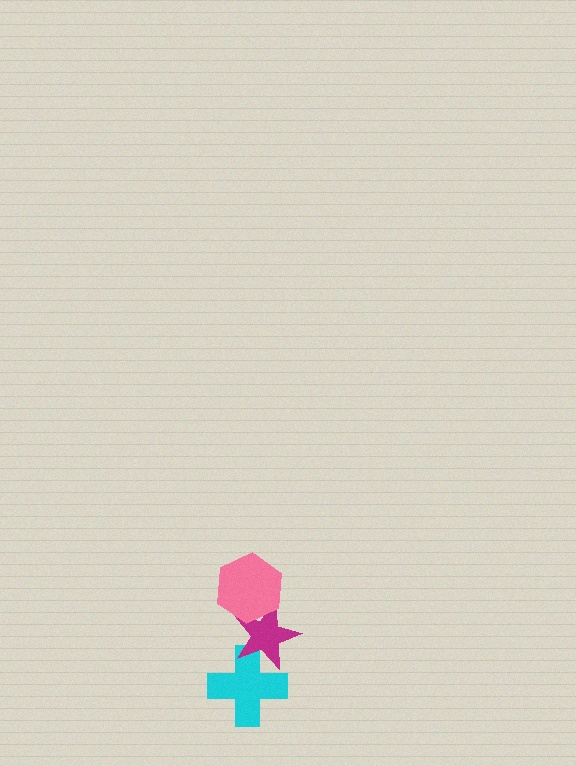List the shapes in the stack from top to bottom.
From top to bottom: the pink hexagon, the magenta star, the cyan cross.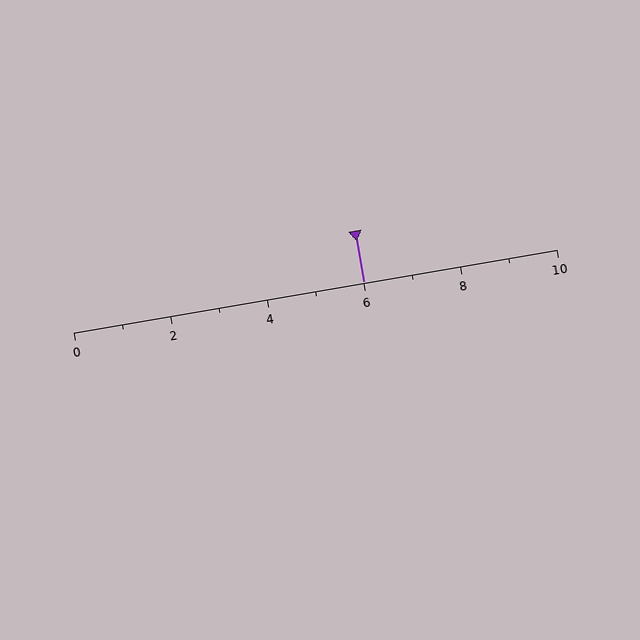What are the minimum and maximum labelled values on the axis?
The axis runs from 0 to 10.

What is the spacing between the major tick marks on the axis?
The major ticks are spaced 2 apart.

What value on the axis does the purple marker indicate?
The marker indicates approximately 6.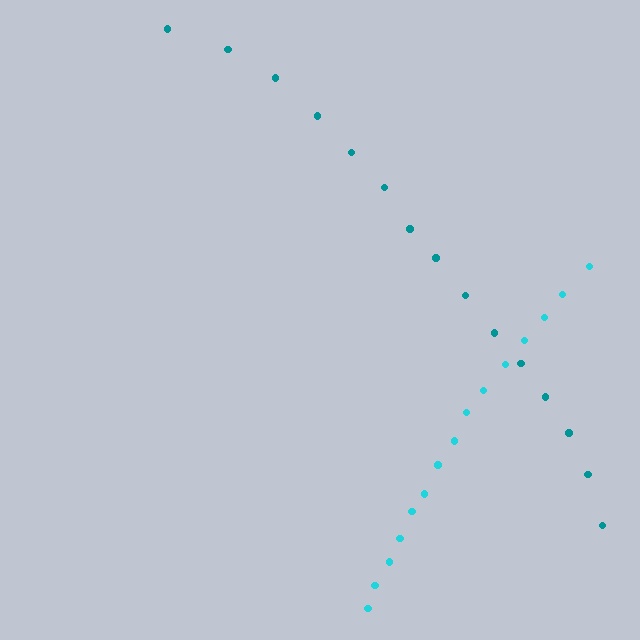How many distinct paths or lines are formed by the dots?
There are 2 distinct paths.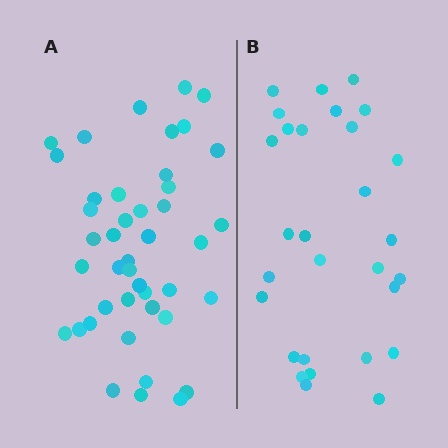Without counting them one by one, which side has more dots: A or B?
Region A (the left region) has more dots.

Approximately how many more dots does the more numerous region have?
Region A has approximately 15 more dots than region B.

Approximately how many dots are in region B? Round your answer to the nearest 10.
About 30 dots. (The exact count is 29, which rounds to 30.)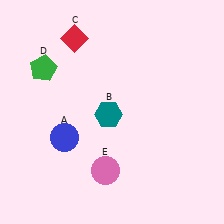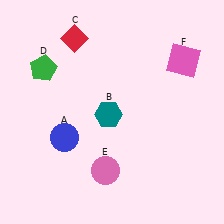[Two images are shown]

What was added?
A pink square (F) was added in Image 2.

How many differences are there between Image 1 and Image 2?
There is 1 difference between the two images.